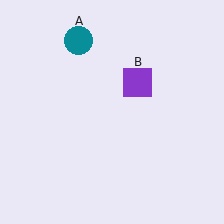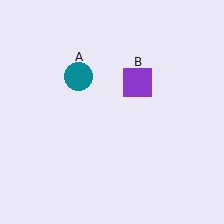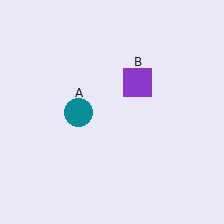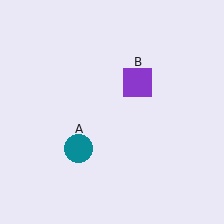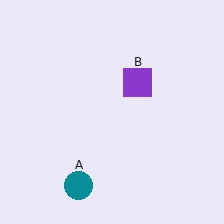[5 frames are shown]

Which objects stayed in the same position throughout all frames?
Purple square (object B) remained stationary.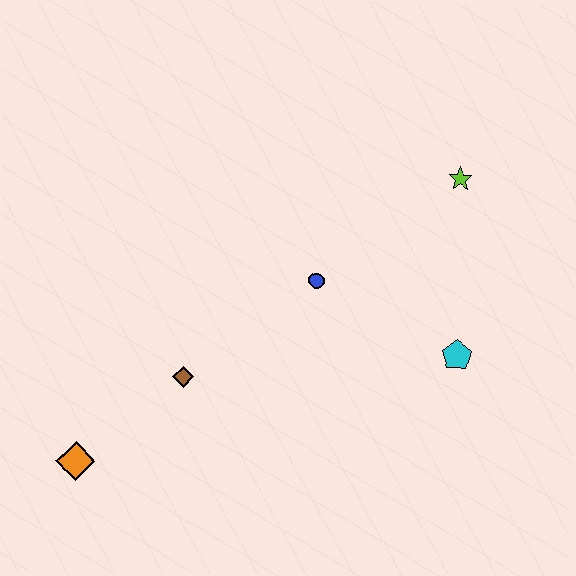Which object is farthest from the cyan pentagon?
The orange diamond is farthest from the cyan pentagon.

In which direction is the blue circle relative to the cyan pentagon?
The blue circle is to the left of the cyan pentagon.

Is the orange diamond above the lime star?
No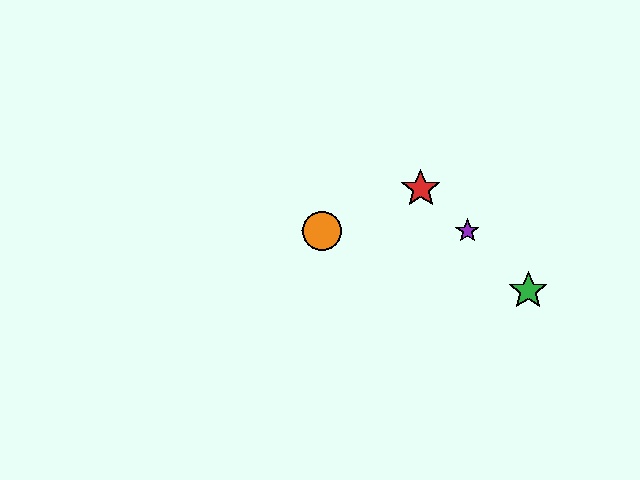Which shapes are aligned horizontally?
The blue star, the yellow diamond, the purple star, the orange circle are aligned horizontally.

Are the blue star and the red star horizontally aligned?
No, the blue star is at y≈231 and the red star is at y≈189.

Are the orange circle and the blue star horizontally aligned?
Yes, both are at y≈231.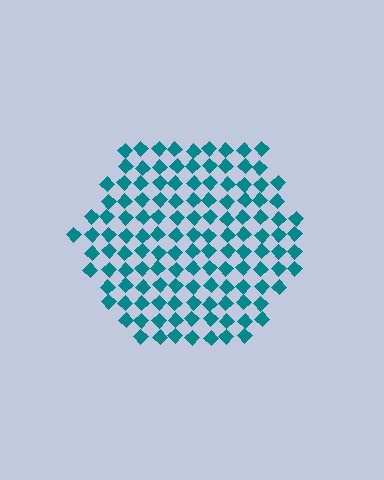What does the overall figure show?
The overall figure shows a hexagon.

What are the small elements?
The small elements are diamonds.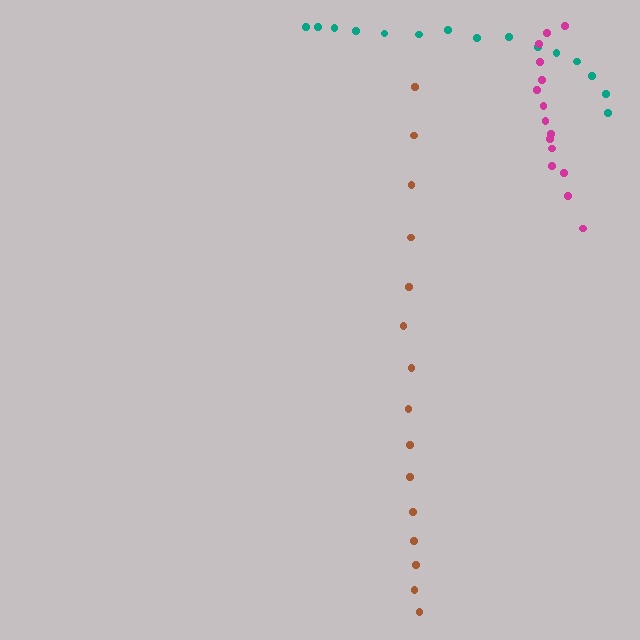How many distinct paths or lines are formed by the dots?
There are 3 distinct paths.